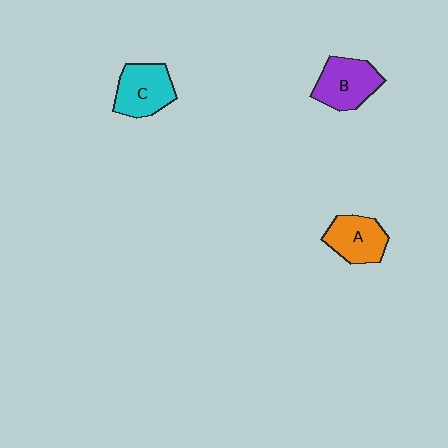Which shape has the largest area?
Shape B (purple).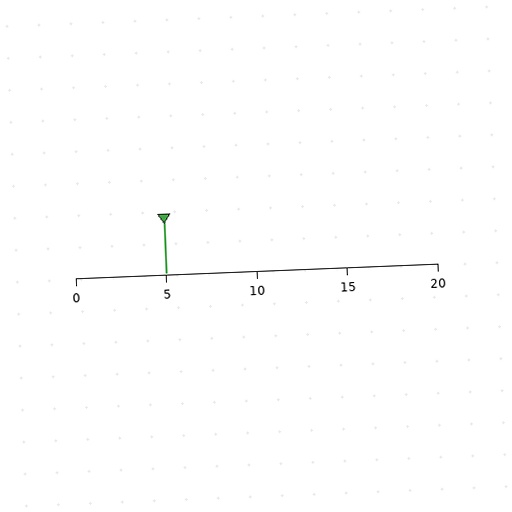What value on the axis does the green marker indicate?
The marker indicates approximately 5.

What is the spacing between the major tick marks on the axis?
The major ticks are spaced 5 apart.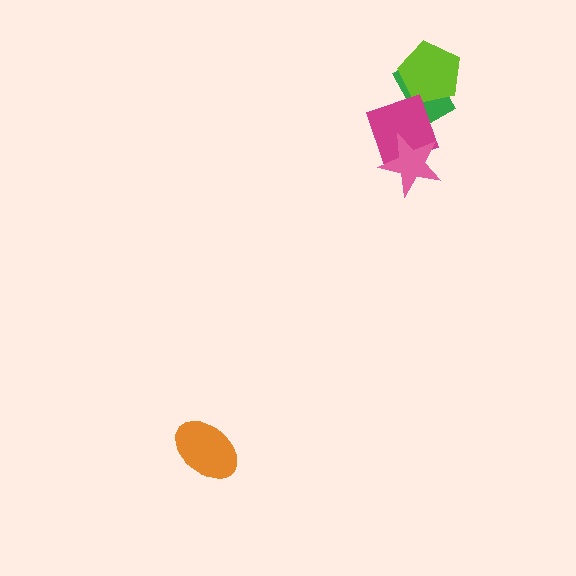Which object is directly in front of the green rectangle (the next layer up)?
The lime pentagon is directly in front of the green rectangle.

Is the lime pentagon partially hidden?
Yes, it is partially covered by another shape.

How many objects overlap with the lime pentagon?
2 objects overlap with the lime pentagon.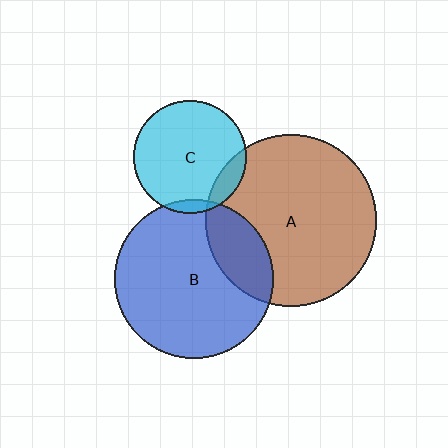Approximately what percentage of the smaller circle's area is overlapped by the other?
Approximately 20%.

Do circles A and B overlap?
Yes.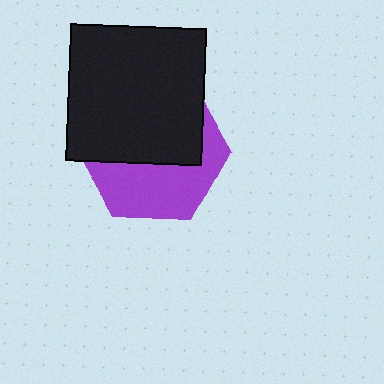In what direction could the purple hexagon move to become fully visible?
The purple hexagon could move down. That would shift it out from behind the black rectangle entirely.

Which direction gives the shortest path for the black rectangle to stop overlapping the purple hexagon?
Moving up gives the shortest separation.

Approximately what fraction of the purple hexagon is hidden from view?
Roughly 56% of the purple hexagon is hidden behind the black rectangle.